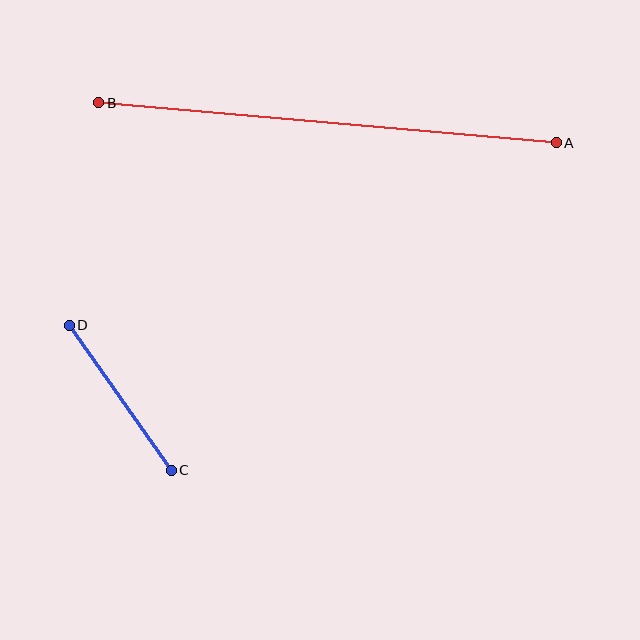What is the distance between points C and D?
The distance is approximately 178 pixels.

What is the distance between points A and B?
The distance is approximately 460 pixels.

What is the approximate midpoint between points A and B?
The midpoint is at approximately (327, 123) pixels.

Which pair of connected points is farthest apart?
Points A and B are farthest apart.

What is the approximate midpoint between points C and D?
The midpoint is at approximately (120, 398) pixels.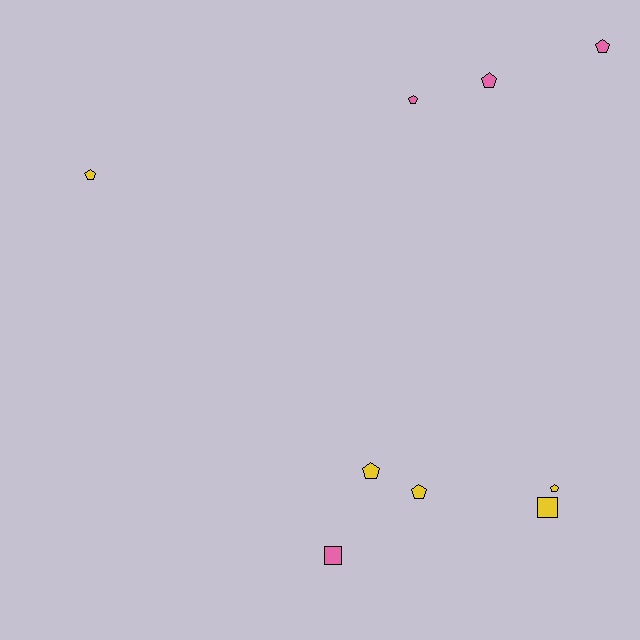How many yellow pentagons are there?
There are 4 yellow pentagons.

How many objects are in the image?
There are 9 objects.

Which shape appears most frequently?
Pentagon, with 7 objects.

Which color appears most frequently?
Yellow, with 5 objects.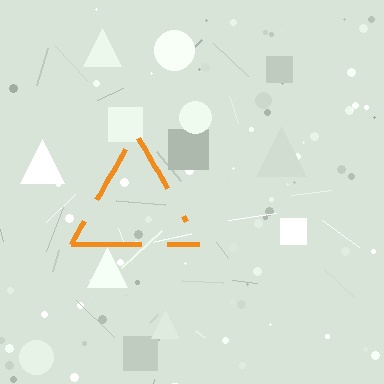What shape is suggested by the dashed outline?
The dashed outline suggests a triangle.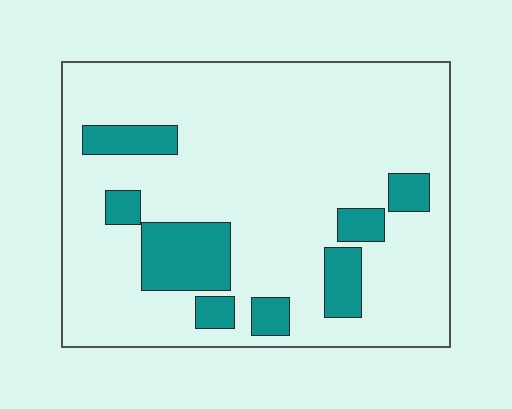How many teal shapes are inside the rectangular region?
8.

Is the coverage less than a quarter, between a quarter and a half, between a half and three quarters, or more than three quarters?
Less than a quarter.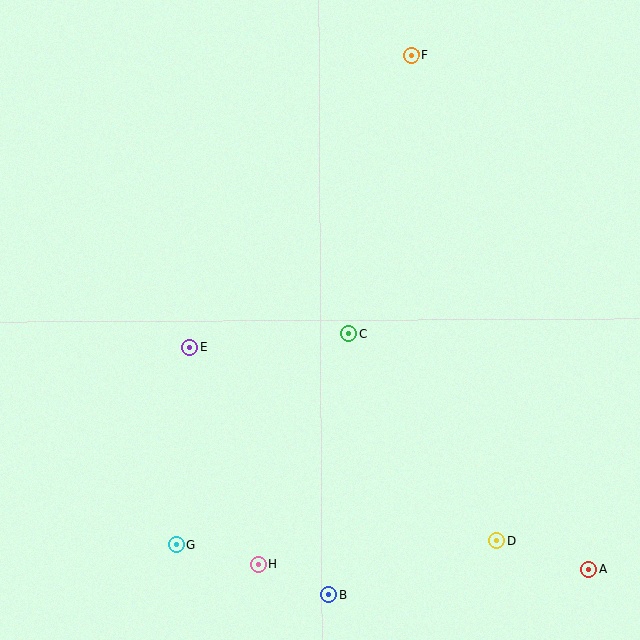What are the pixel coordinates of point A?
Point A is at (589, 569).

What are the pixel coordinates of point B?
Point B is at (329, 595).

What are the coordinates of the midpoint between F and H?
The midpoint between F and H is at (335, 310).